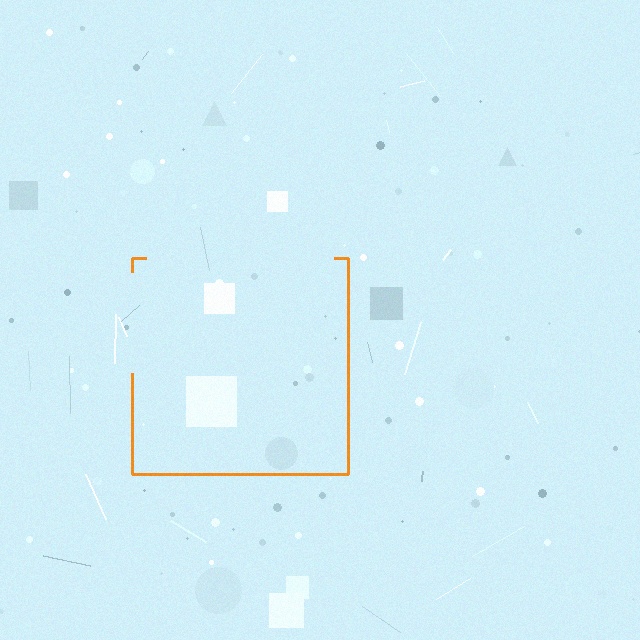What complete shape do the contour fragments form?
The contour fragments form a square.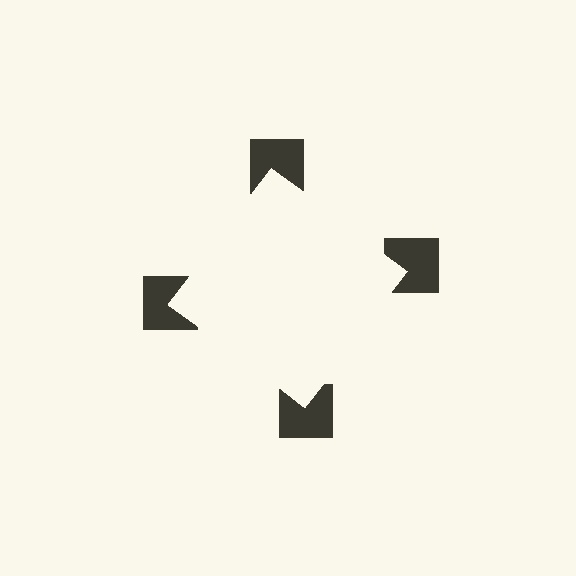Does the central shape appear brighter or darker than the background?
It typically appears slightly brighter than the background, even though no actual brightness change is drawn.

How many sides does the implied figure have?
4 sides.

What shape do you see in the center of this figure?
An illusory square — its edges are inferred from the aligned wedge cuts in the notched squares, not physically drawn.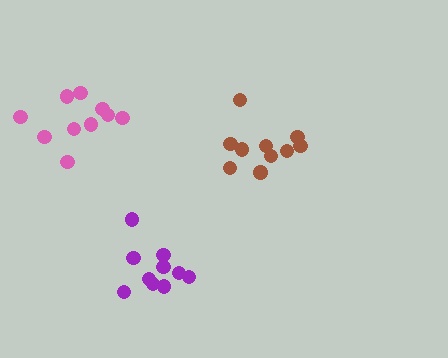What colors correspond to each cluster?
The clusters are colored: brown, pink, purple.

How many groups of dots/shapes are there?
There are 3 groups.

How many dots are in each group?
Group 1: 10 dots, Group 2: 10 dots, Group 3: 11 dots (31 total).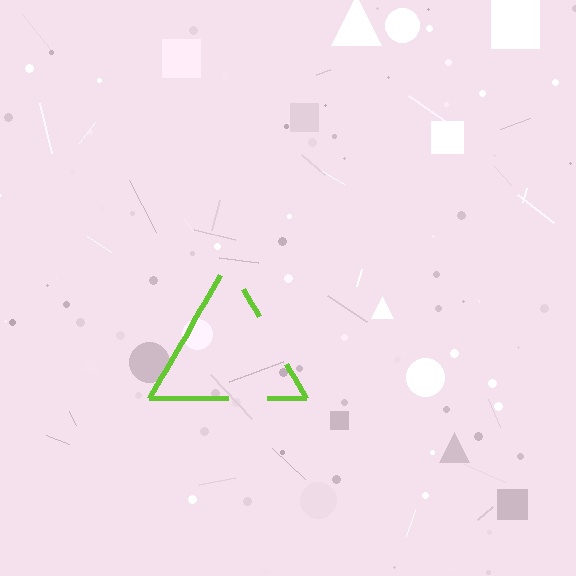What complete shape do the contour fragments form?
The contour fragments form a triangle.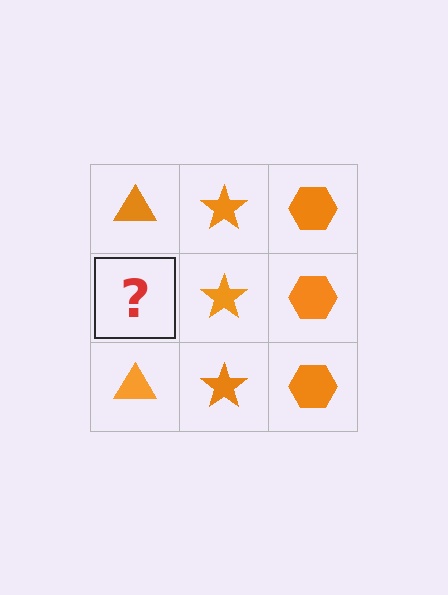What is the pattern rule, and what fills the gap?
The rule is that each column has a consistent shape. The gap should be filled with an orange triangle.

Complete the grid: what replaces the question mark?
The question mark should be replaced with an orange triangle.